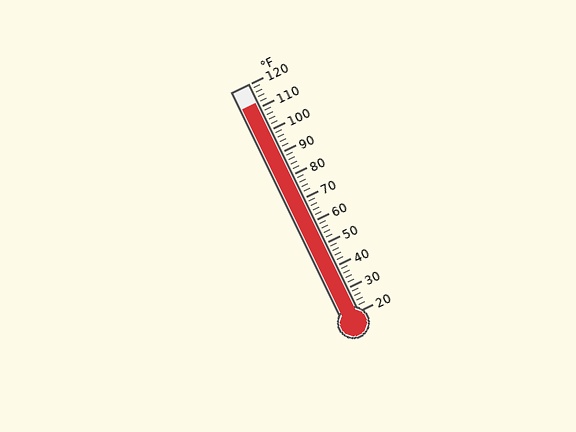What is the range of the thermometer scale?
The thermometer scale ranges from 20°F to 120°F.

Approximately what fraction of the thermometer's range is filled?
The thermometer is filled to approximately 90% of its range.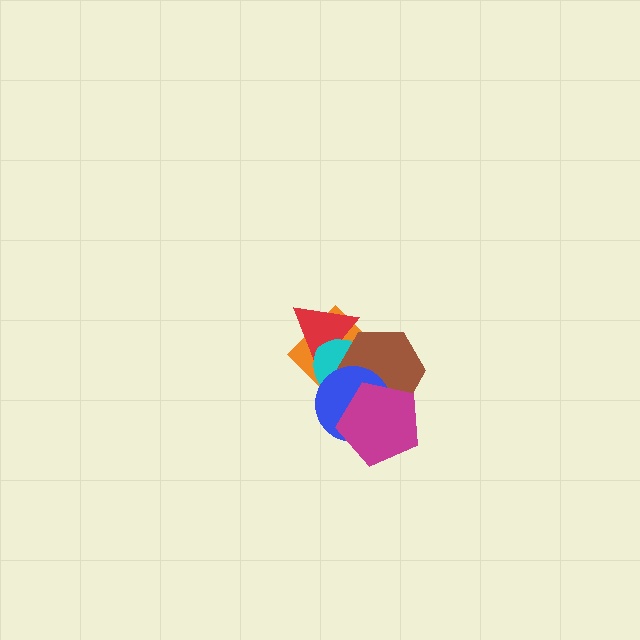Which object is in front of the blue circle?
The magenta pentagon is in front of the blue circle.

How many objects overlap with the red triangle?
3 objects overlap with the red triangle.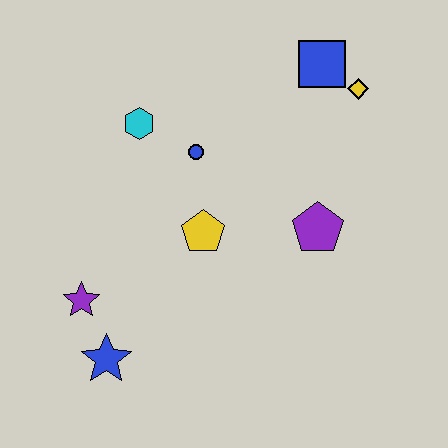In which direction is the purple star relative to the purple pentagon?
The purple star is to the left of the purple pentagon.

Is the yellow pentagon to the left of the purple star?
No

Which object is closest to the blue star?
The purple star is closest to the blue star.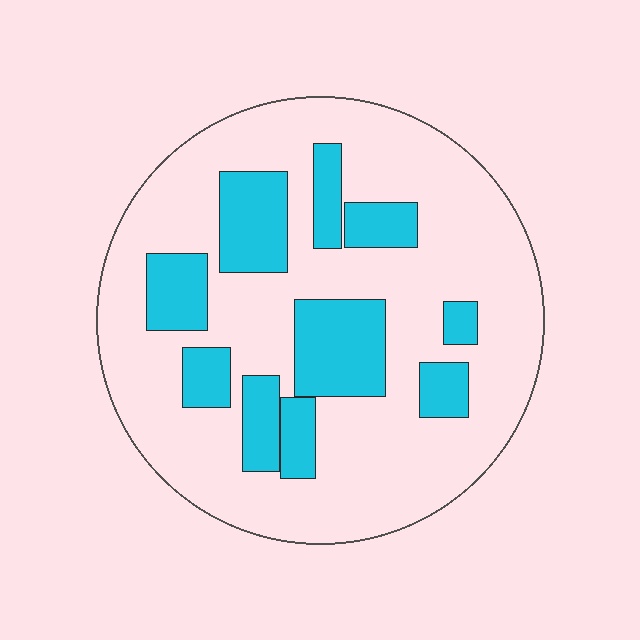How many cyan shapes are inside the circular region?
10.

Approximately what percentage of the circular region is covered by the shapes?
Approximately 25%.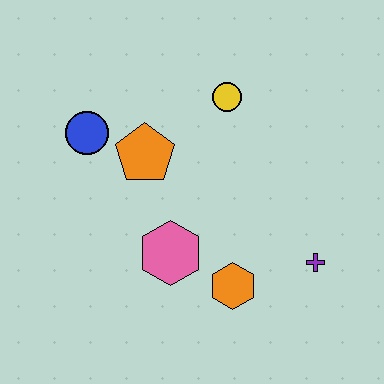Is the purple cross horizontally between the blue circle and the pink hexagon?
No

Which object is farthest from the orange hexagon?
The blue circle is farthest from the orange hexagon.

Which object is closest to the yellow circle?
The orange pentagon is closest to the yellow circle.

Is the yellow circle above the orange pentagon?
Yes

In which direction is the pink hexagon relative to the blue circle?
The pink hexagon is below the blue circle.